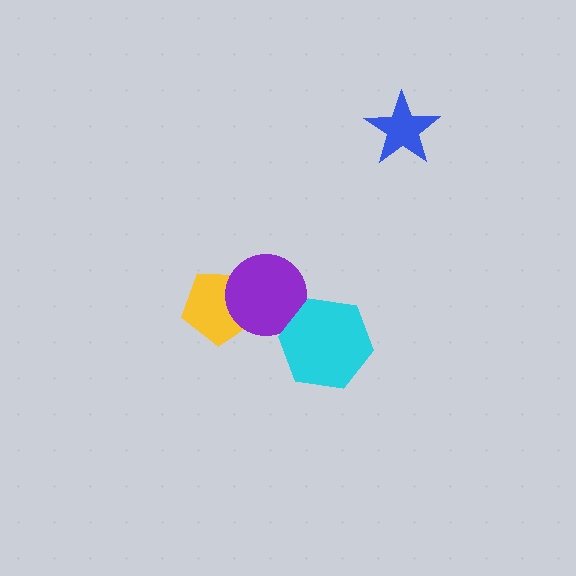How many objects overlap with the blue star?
0 objects overlap with the blue star.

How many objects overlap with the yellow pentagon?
1 object overlaps with the yellow pentagon.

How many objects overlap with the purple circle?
2 objects overlap with the purple circle.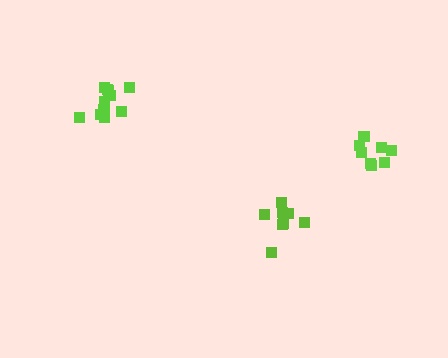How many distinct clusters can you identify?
There are 3 distinct clusters.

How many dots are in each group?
Group 1: 13 dots, Group 2: 8 dots, Group 3: 8 dots (29 total).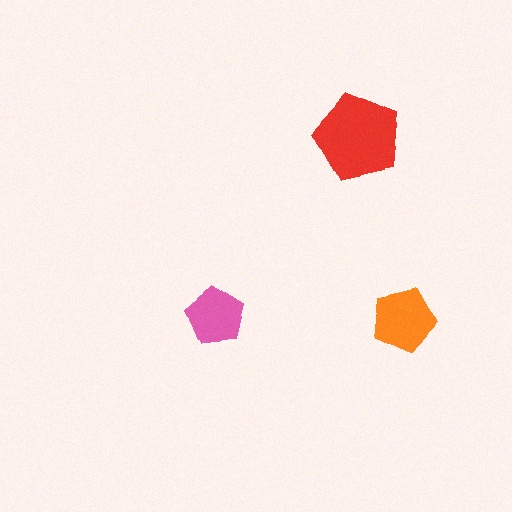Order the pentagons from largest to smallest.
the red one, the orange one, the pink one.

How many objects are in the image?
There are 3 objects in the image.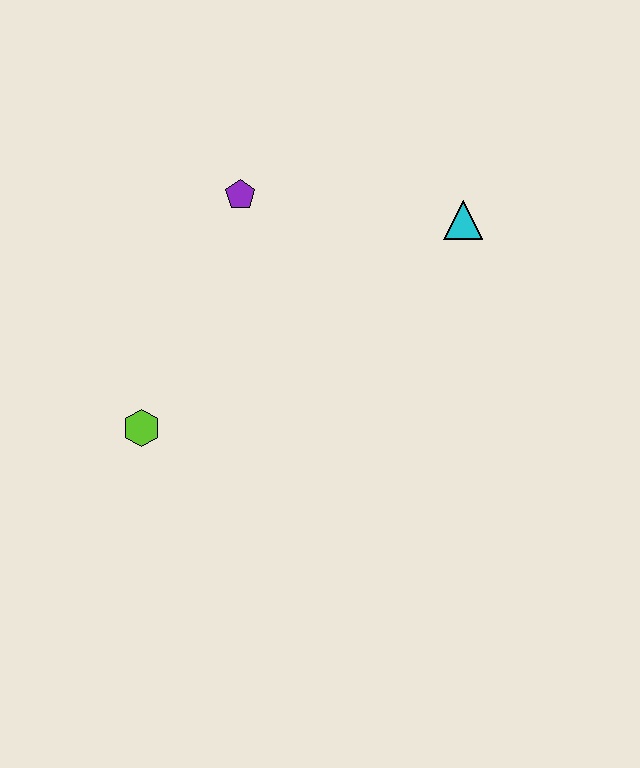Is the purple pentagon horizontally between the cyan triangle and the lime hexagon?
Yes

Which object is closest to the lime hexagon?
The purple pentagon is closest to the lime hexagon.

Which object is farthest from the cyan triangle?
The lime hexagon is farthest from the cyan triangle.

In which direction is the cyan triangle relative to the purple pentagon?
The cyan triangle is to the right of the purple pentagon.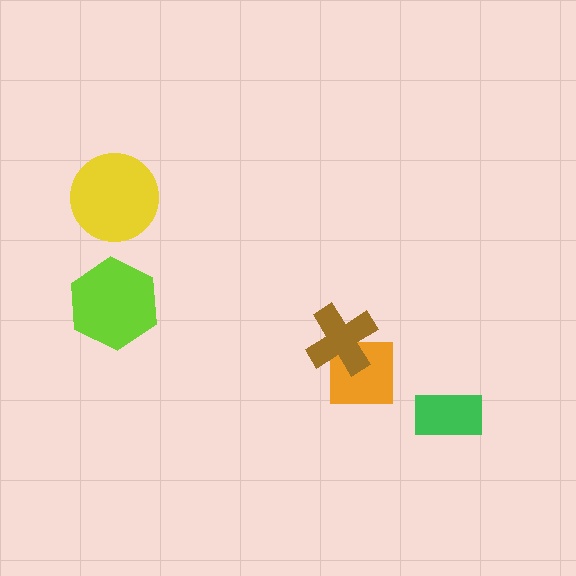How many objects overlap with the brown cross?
1 object overlaps with the brown cross.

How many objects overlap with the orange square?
1 object overlaps with the orange square.